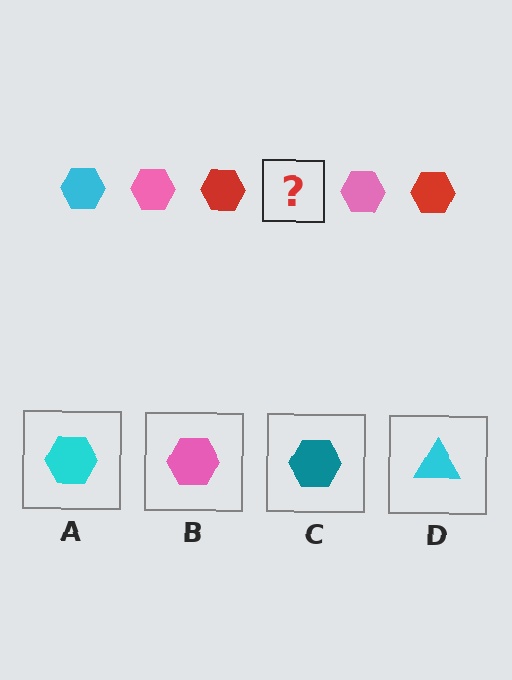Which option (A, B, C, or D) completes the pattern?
A.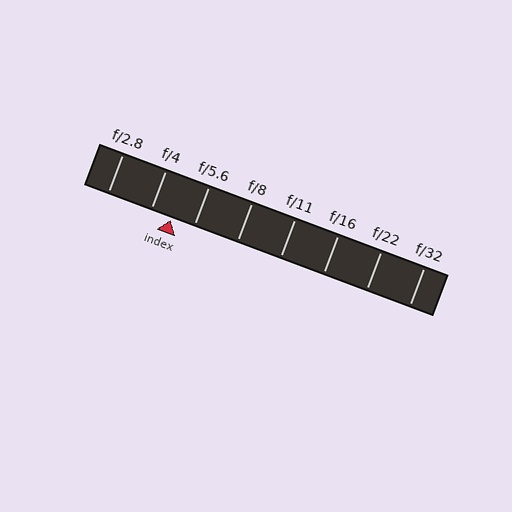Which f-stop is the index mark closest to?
The index mark is closest to f/4.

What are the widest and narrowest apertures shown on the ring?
The widest aperture shown is f/2.8 and the narrowest is f/32.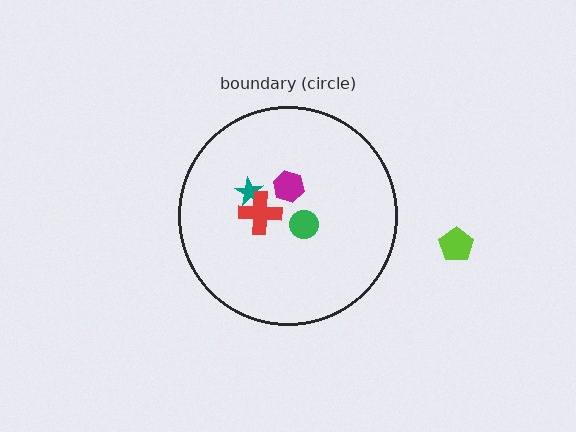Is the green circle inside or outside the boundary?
Inside.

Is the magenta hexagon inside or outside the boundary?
Inside.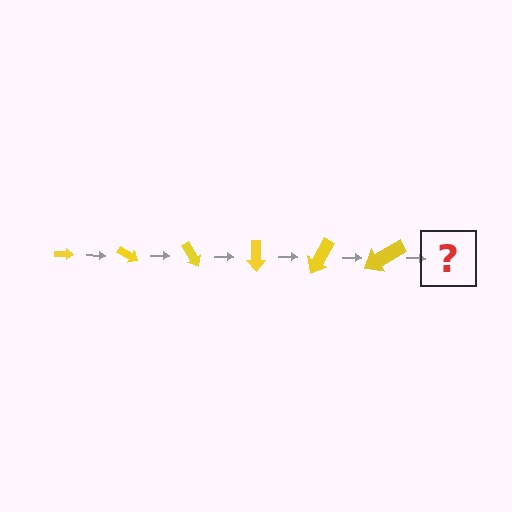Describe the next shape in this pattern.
It should be an arrow, larger than the previous one and rotated 180 degrees from the start.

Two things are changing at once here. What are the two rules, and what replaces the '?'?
The two rules are that the arrow grows larger each step and it rotates 30 degrees each step. The '?' should be an arrow, larger than the previous one and rotated 180 degrees from the start.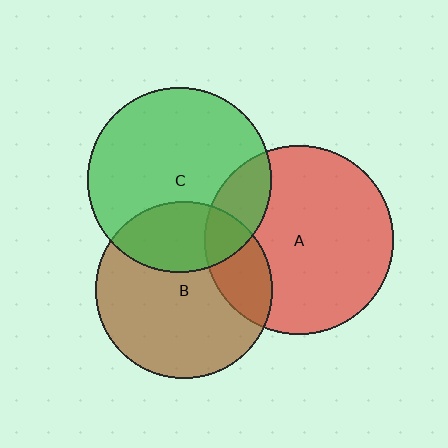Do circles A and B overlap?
Yes.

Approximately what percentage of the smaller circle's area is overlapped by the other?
Approximately 20%.